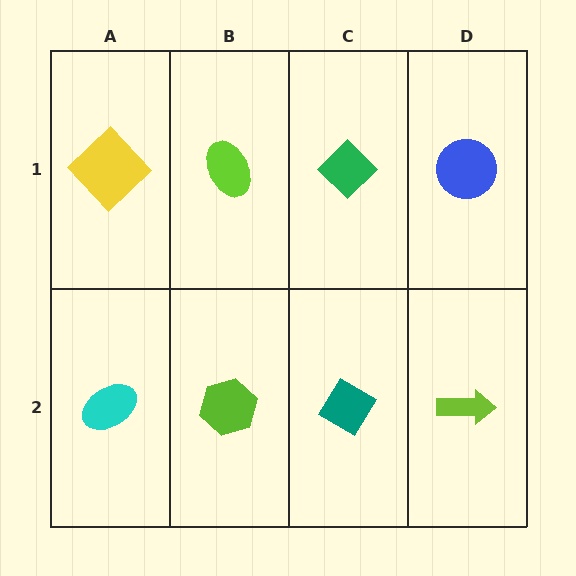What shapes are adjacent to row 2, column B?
A lime ellipse (row 1, column B), a cyan ellipse (row 2, column A), a teal diamond (row 2, column C).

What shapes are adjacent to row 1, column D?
A lime arrow (row 2, column D), a green diamond (row 1, column C).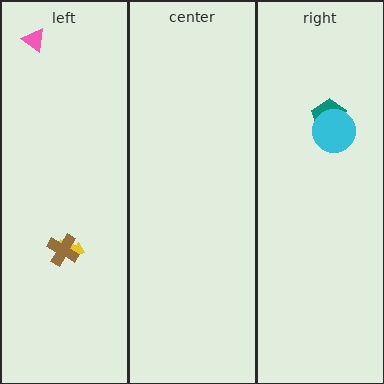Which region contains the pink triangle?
The left region.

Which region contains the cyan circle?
The right region.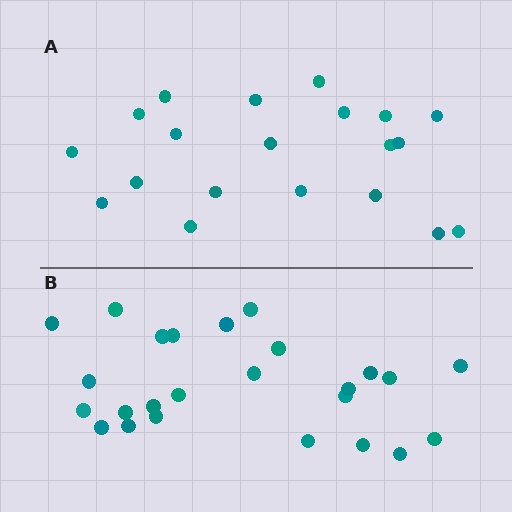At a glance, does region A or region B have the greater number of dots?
Region B (the bottom region) has more dots.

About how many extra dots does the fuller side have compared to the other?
Region B has about 5 more dots than region A.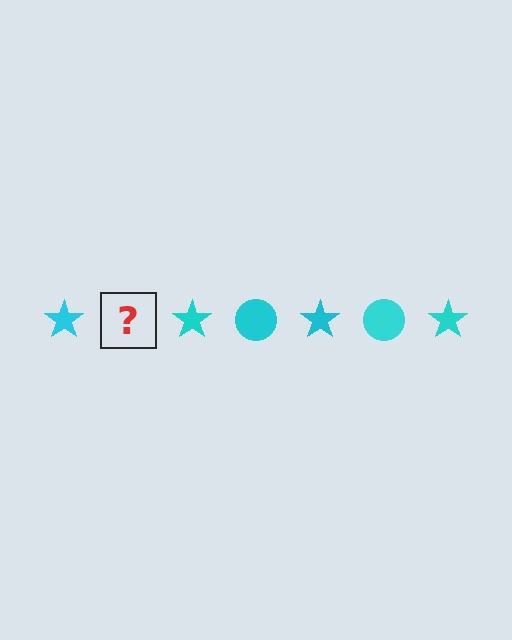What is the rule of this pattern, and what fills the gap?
The rule is that the pattern cycles through star, circle shapes in cyan. The gap should be filled with a cyan circle.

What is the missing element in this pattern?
The missing element is a cyan circle.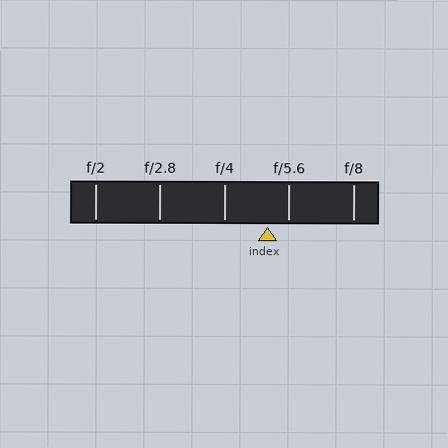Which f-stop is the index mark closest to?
The index mark is closest to f/5.6.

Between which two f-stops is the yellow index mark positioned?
The index mark is between f/4 and f/5.6.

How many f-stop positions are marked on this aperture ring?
There are 5 f-stop positions marked.